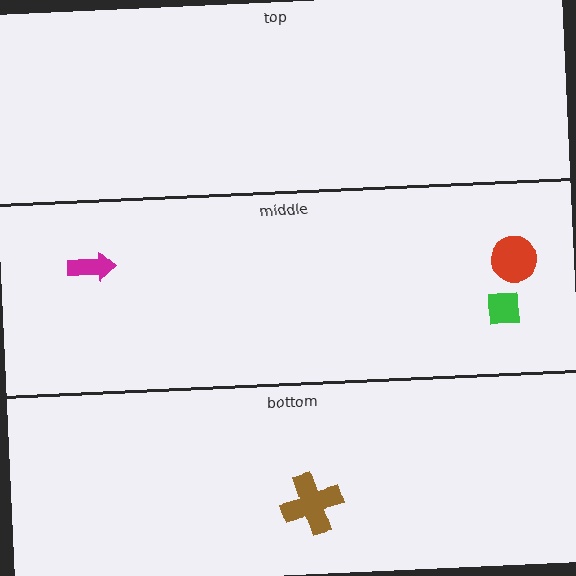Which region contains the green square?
The middle region.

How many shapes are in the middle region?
3.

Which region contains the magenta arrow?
The middle region.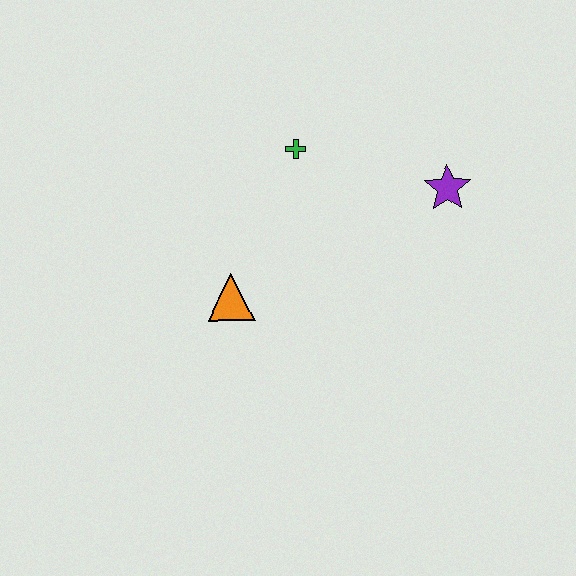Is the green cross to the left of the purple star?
Yes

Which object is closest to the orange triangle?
The green cross is closest to the orange triangle.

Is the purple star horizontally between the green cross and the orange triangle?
No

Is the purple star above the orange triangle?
Yes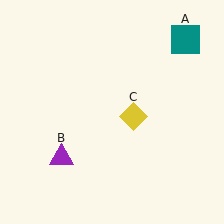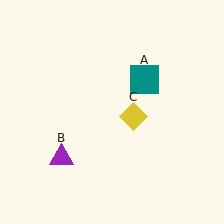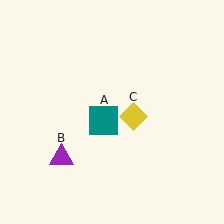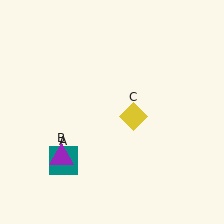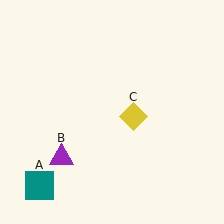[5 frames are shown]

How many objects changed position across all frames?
1 object changed position: teal square (object A).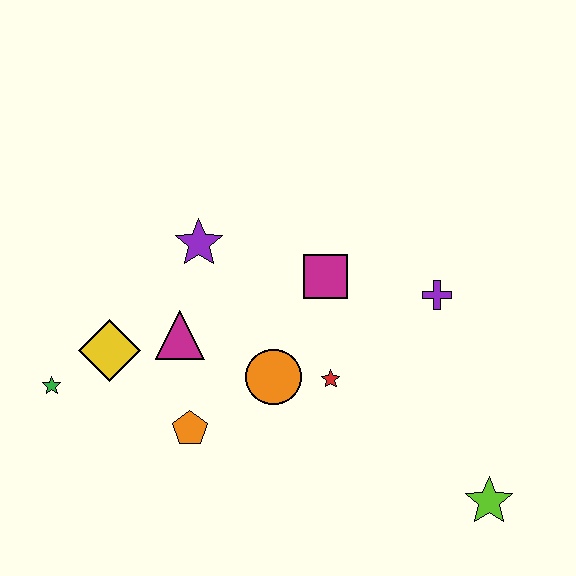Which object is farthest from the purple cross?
The green star is farthest from the purple cross.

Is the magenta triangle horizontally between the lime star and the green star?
Yes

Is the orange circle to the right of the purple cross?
No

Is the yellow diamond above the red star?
Yes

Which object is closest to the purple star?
The magenta triangle is closest to the purple star.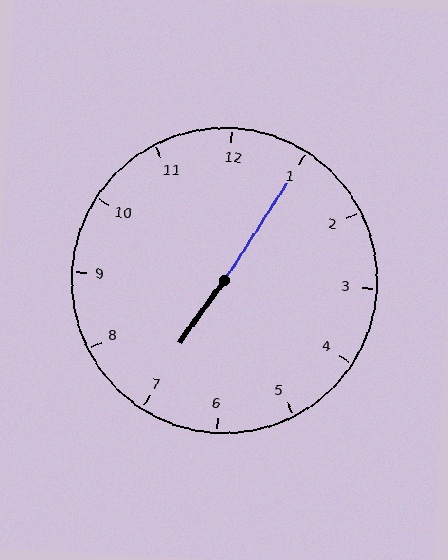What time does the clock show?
7:05.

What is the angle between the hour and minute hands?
Approximately 178 degrees.